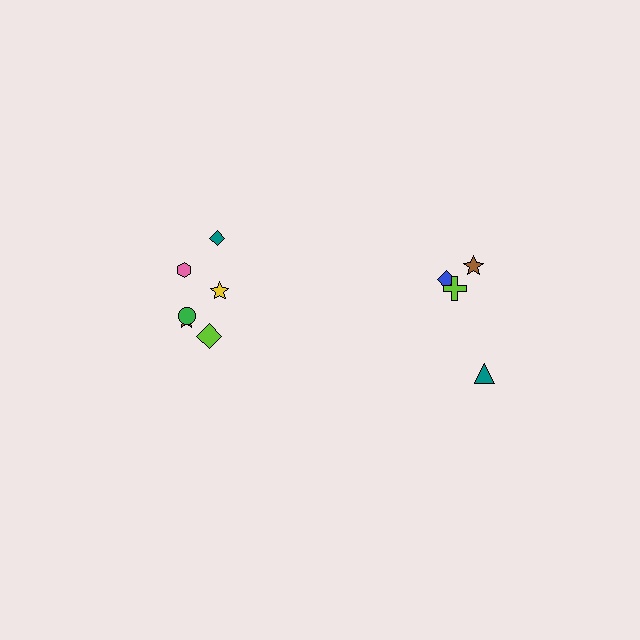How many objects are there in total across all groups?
There are 10 objects.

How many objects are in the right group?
There are 4 objects.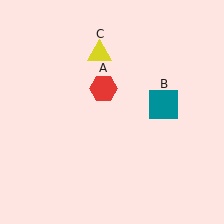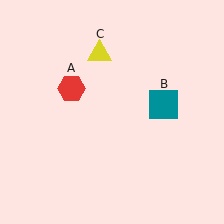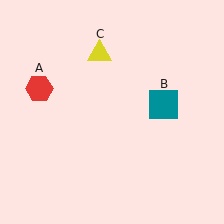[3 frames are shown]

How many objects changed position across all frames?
1 object changed position: red hexagon (object A).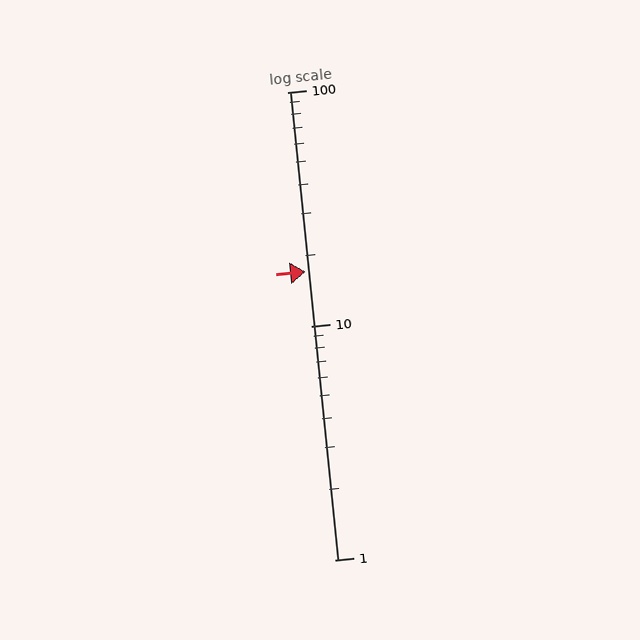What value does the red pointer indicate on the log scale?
The pointer indicates approximately 17.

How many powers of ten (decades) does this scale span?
The scale spans 2 decades, from 1 to 100.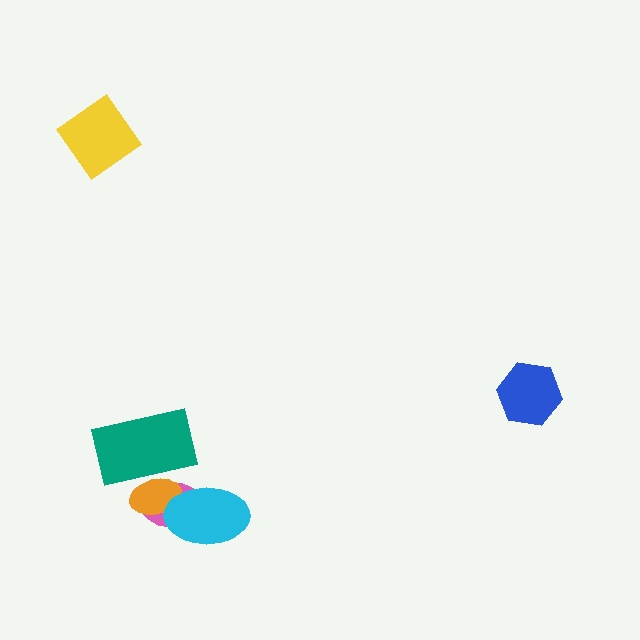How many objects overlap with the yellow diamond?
0 objects overlap with the yellow diamond.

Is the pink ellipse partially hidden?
Yes, it is partially covered by another shape.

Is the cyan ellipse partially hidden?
No, no other shape covers it.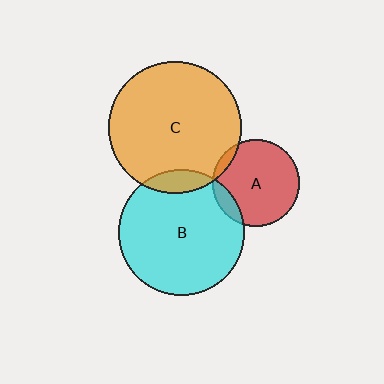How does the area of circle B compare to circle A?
Approximately 2.1 times.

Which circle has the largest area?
Circle C (orange).